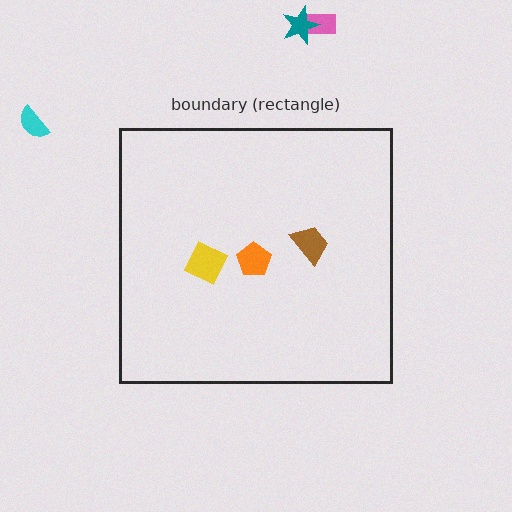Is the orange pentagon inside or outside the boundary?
Inside.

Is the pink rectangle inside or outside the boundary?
Outside.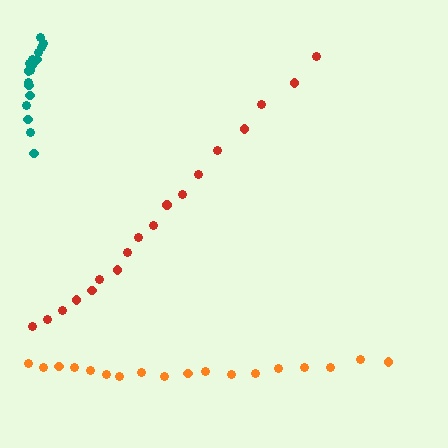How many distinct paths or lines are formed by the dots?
There are 3 distinct paths.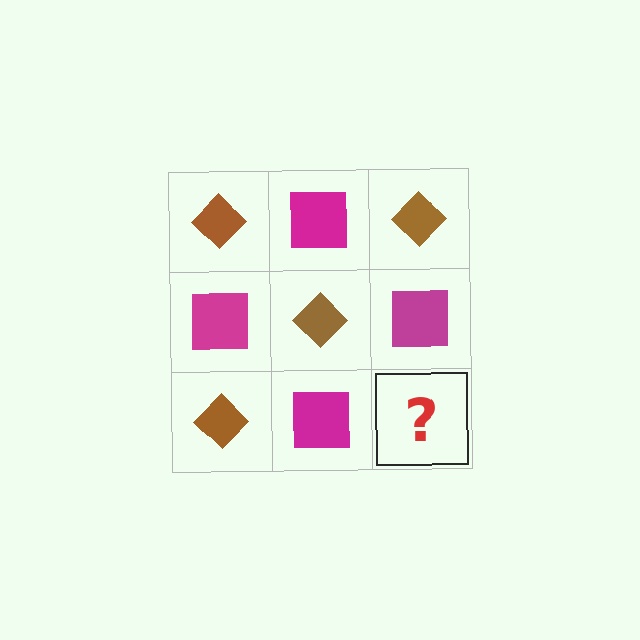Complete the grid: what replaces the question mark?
The question mark should be replaced with a brown diamond.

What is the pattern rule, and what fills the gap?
The rule is that it alternates brown diamond and magenta square in a checkerboard pattern. The gap should be filled with a brown diamond.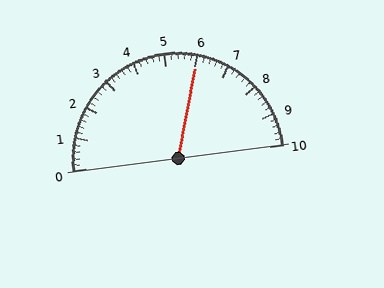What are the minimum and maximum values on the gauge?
The gauge ranges from 0 to 10.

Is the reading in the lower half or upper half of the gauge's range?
The reading is in the upper half of the range (0 to 10).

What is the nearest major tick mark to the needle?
The nearest major tick mark is 6.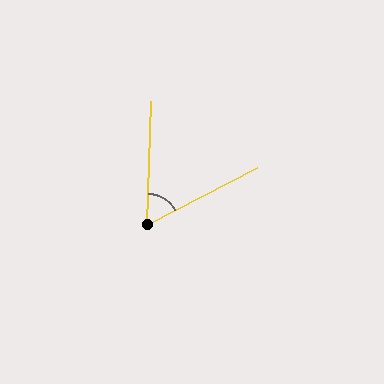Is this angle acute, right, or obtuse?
It is acute.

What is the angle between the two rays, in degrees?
Approximately 61 degrees.